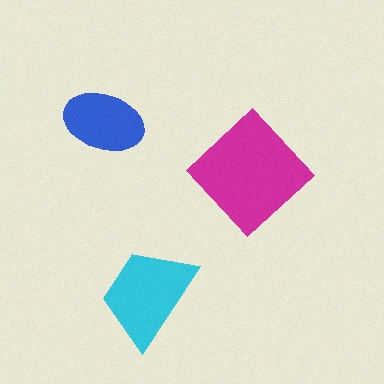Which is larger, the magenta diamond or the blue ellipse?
The magenta diamond.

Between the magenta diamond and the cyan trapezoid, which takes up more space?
The magenta diamond.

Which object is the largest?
The magenta diamond.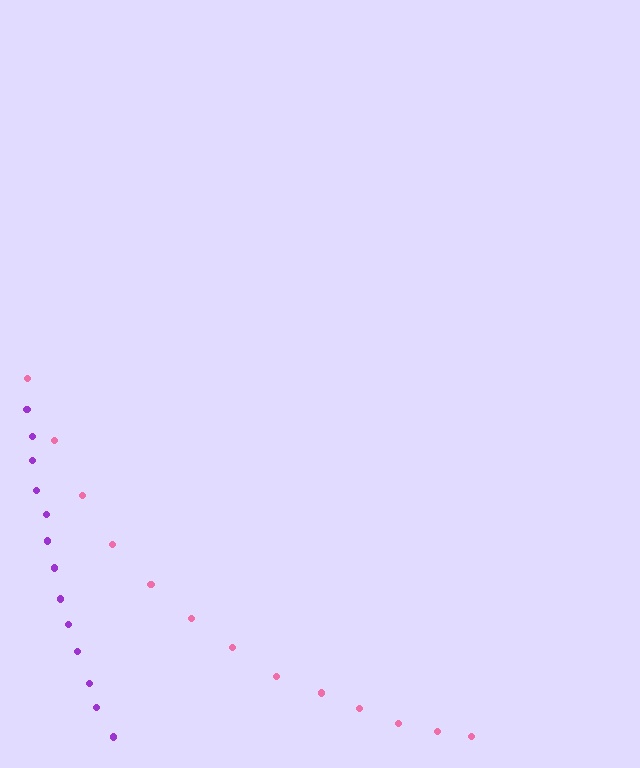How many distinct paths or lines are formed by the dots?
There are 2 distinct paths.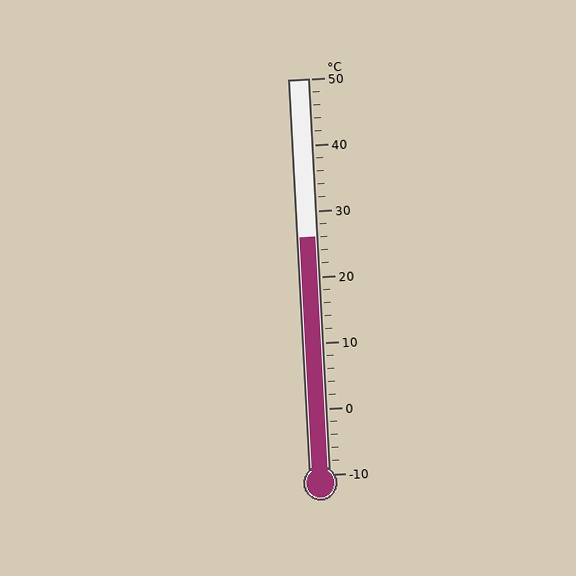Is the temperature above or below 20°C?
The temperature is above 20°C.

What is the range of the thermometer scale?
The thermometer scale ranges from -10°C to 50°C.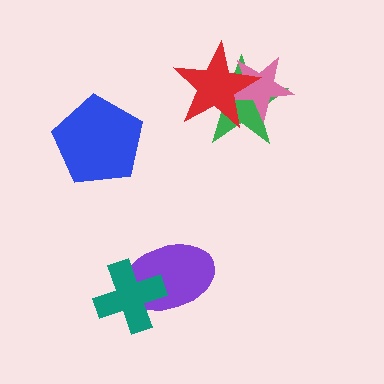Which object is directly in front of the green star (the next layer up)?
The pink star is directly in front of the green star.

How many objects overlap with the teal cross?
1 object overlaps with the teal cross.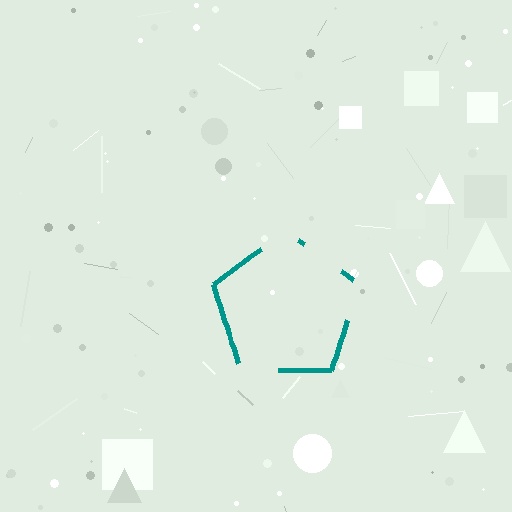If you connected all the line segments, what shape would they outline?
They would outline a pentagon.